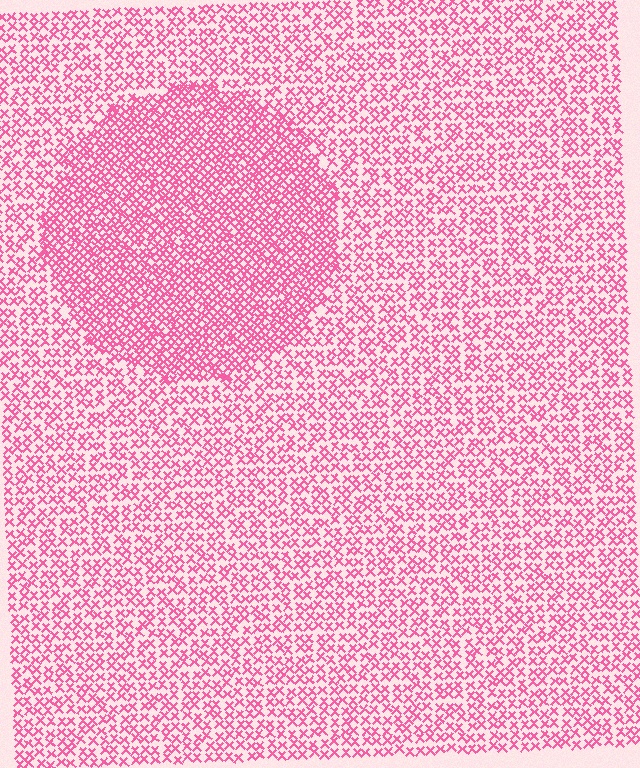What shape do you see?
I see a circle.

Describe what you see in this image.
The image contains small pink elements arranged at two different densities. A circle-shaped region is visible where the elements are more densely packed than the surrounding area.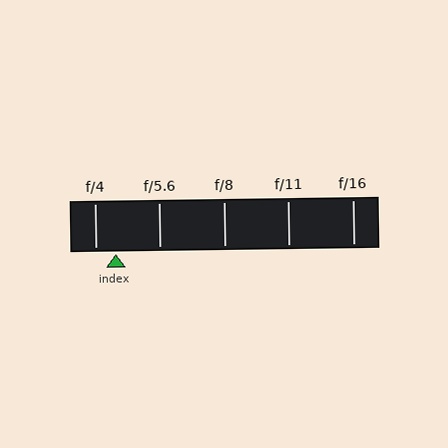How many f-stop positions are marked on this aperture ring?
There are 5 f-stop positions marked.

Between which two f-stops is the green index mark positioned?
The index mark is between f/4 and f/5.6.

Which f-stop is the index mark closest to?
The index mark is closest to f/4.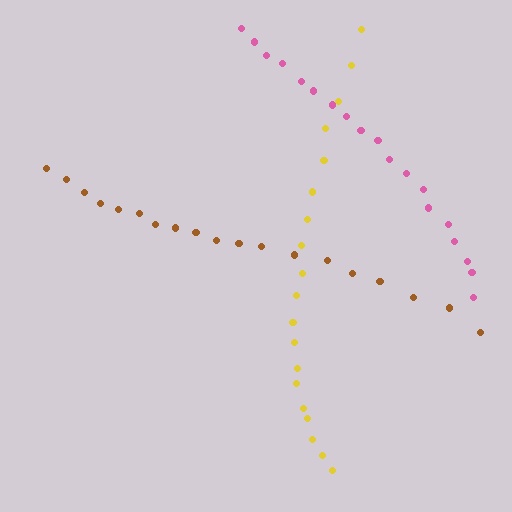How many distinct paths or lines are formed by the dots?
There are 3 distinct paths.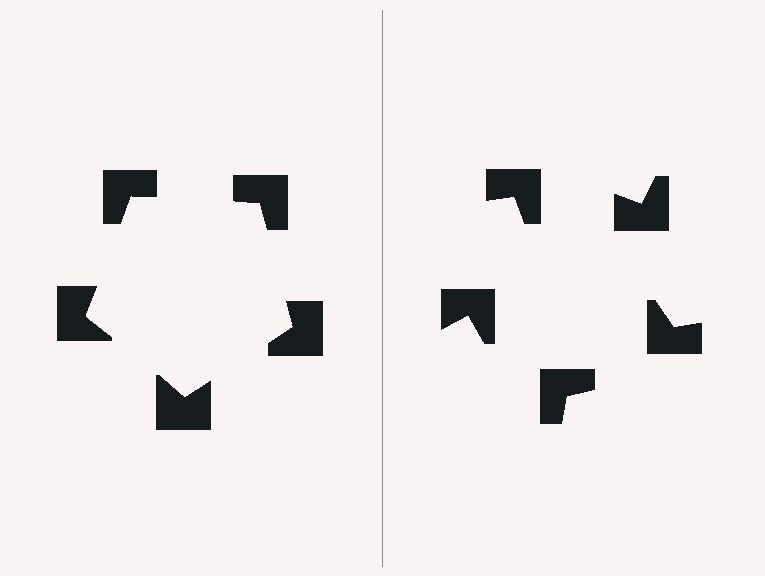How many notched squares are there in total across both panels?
10 — 5 on each side.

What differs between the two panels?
The notched squares are positioned identically on both sides; only the wedge orientations differ. On the left they align to a pentagon; on the right they are misaligned.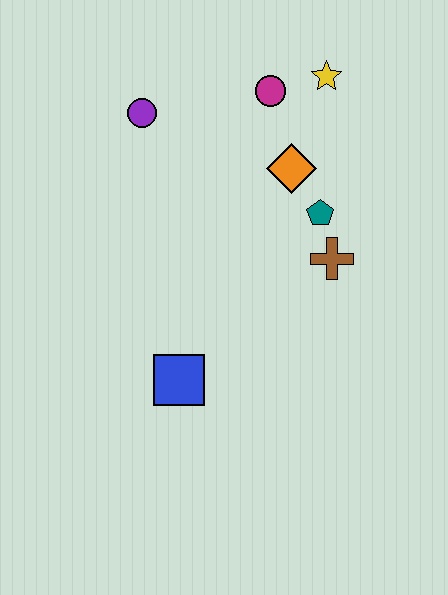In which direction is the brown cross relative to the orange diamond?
The brown cross is below the orange diamond.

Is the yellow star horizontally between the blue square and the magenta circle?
No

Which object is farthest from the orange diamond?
The blue square is farthest from the orange diamond.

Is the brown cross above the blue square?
Yes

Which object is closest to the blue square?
The brown cross is closest to the blue square.